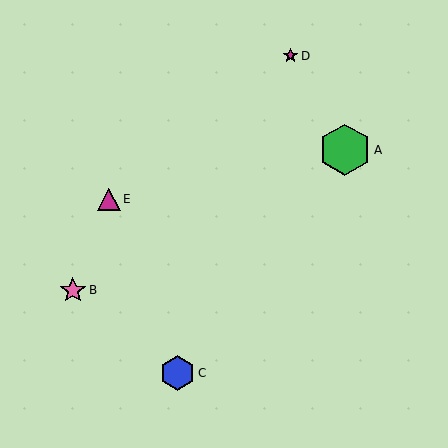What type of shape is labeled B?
Shape B is a pink star.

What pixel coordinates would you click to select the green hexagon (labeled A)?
Click at (345, 150) to select the green hexagon A.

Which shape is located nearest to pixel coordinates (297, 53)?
The magenta star (labeled D) at (290, 56) is nearest to that location.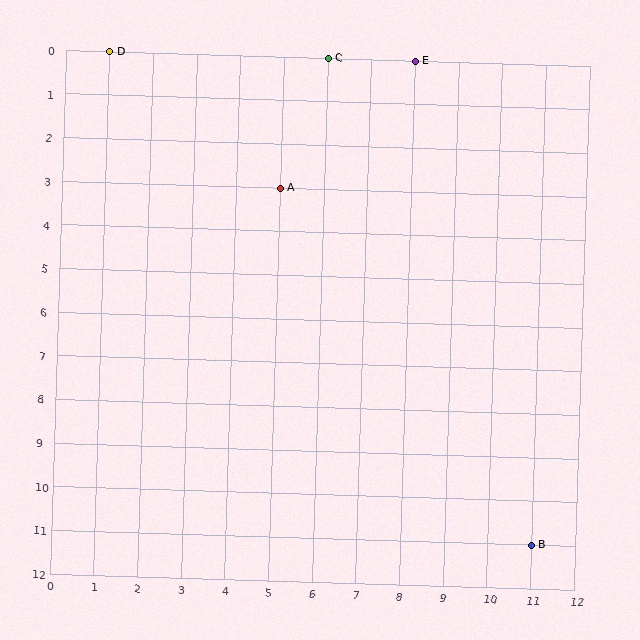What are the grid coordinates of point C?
Point C is at grid coordinates (6, 0).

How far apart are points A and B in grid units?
Points A and B are 6 columns and 8 rows apart (about 10.0 grid units diagonally).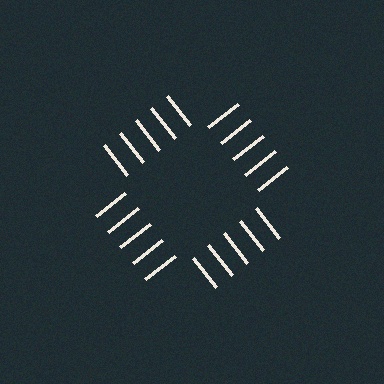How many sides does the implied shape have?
4 sides — the line-ends trace a square.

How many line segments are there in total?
20 — 5 along each of the 4 edges.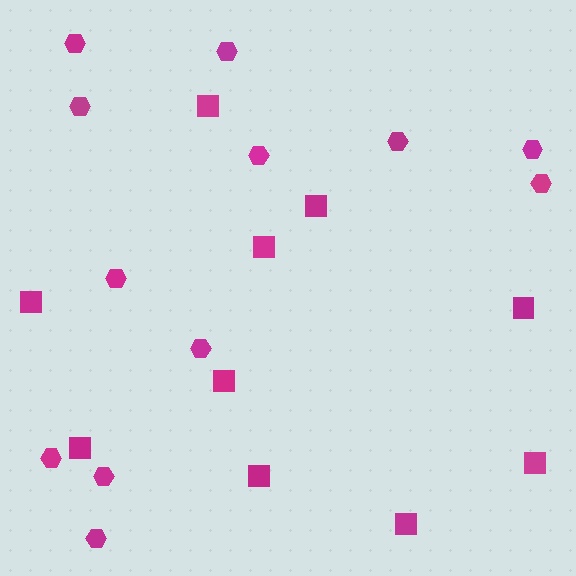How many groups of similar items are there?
There are 2 groups: one group of squares (10) and one group of hexagons (12).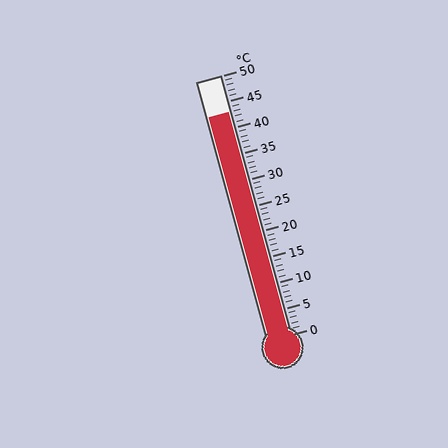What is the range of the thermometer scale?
The thermometer scale ranges from 0°C to 50°C.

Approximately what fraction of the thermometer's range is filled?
The thermometer is filled to approximately 85% of its range.